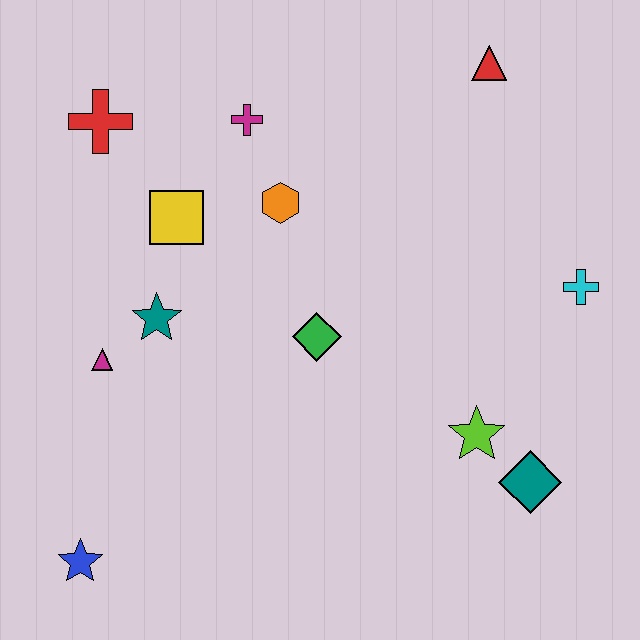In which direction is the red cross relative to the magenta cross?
The red cross is to the left of the magenta cross.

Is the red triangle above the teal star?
Yes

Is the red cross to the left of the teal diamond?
Yes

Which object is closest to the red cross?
The yellow square is closest to the red cross.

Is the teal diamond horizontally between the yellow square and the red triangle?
No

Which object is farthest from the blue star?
The red triangle is farthest from the blue star.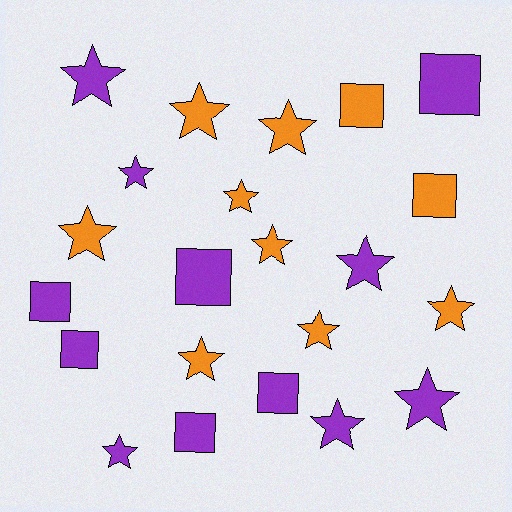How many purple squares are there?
There are 6 purple squares.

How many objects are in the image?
There are 22 objects.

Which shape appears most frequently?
Star, with 14 objects.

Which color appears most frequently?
Purple, with 12 objects.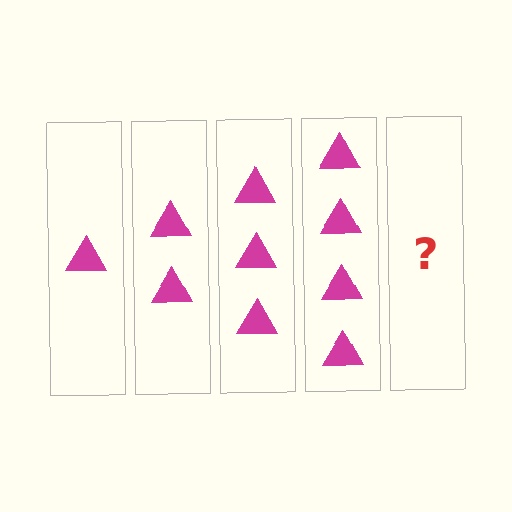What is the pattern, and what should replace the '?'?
The pattern is that each step adds one more triangle. The '?' should be 5 triangles.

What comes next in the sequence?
The next element should be 5 triangles.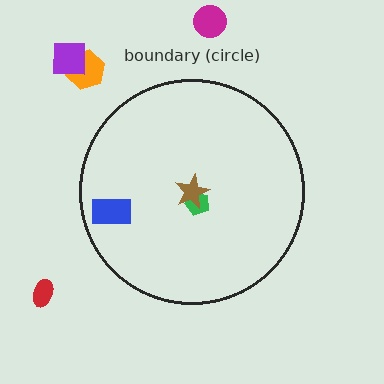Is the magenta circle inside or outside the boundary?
Outside.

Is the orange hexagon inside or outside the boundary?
Outside.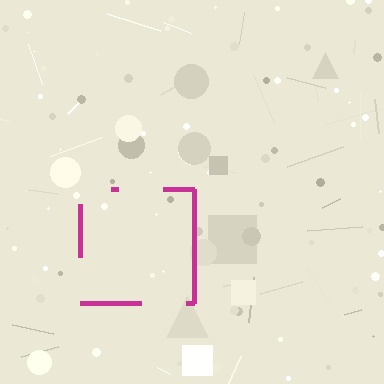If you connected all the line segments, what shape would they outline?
They would outline a square.